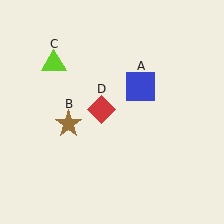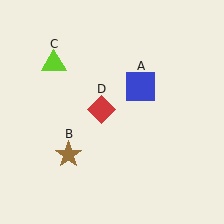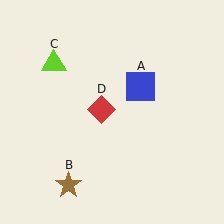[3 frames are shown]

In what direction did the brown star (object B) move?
The brown star (object B) moved down.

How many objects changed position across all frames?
1 object changed position: brown star (object B).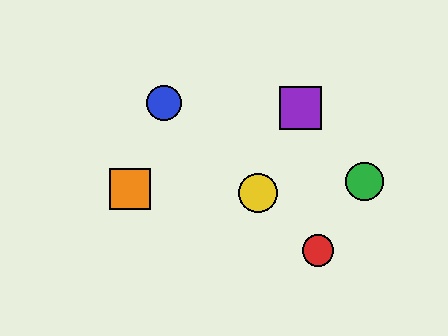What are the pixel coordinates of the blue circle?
The blue circle is at (164, 103).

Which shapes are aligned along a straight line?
The red circle, the blue circle, the yellow circle are aligned along a straight line.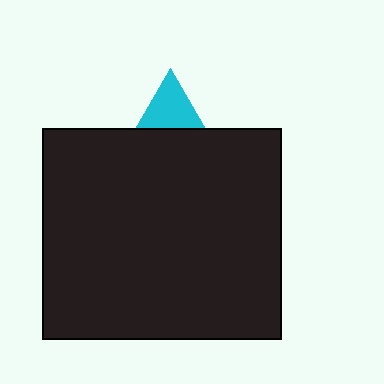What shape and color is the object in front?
The object in front is a black rectangle.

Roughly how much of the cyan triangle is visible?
A small part of it is visible (roughly 31%).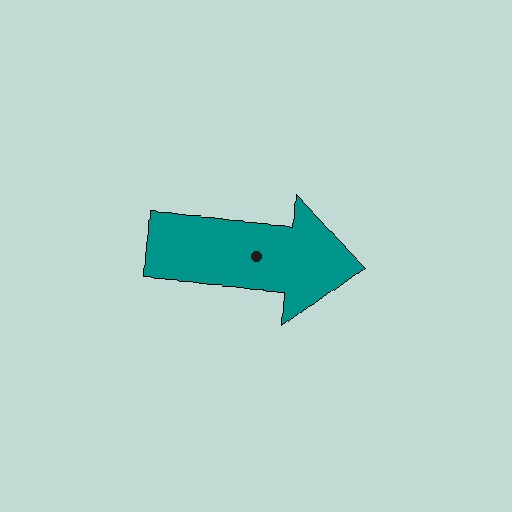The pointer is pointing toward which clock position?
Roughly 3 o'clock.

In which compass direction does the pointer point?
East.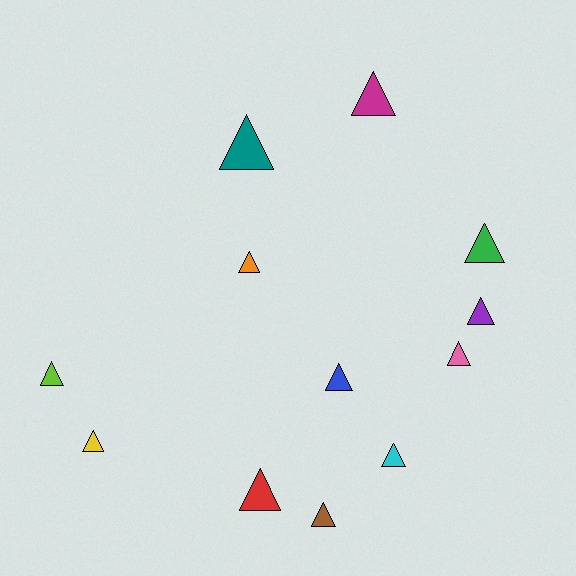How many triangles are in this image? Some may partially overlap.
There are 12 triangles.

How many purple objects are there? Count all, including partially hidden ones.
There is 1 purple object.